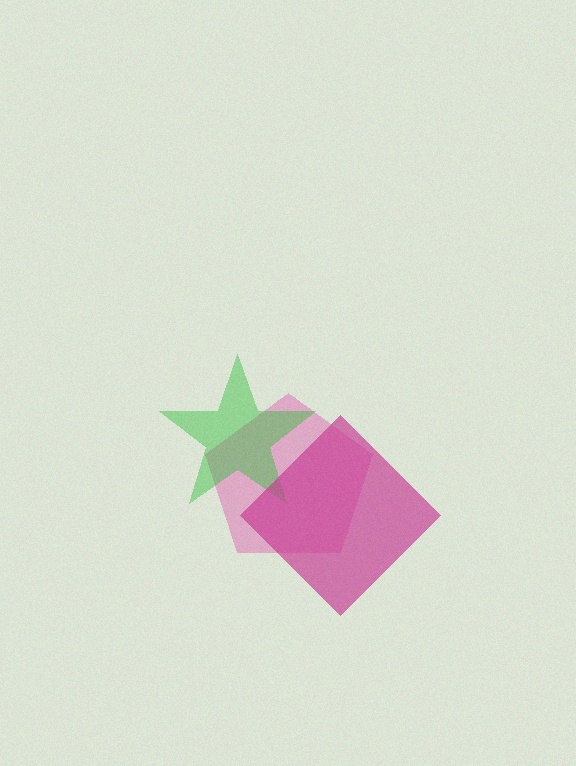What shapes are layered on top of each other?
The layered shapes are: a pink pentagon, a green star, a magenta diamond.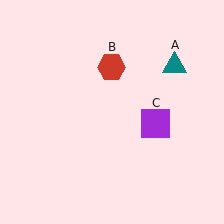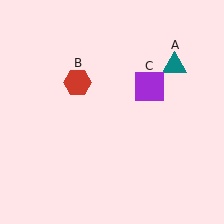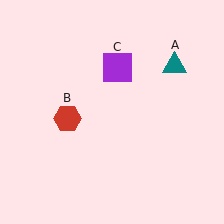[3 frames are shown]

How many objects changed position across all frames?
2 objects changed position: red hexagon (object B), purple square (object C).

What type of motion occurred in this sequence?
The red hexagon (object B), purple square (object C) rotated counterclockwise around the center of the scene.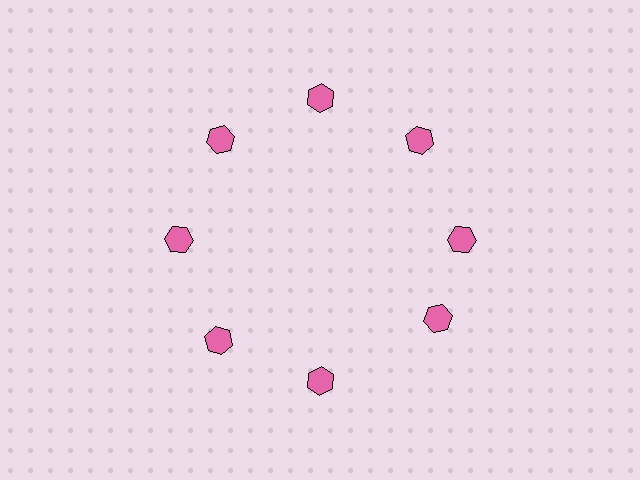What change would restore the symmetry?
The symmetry would be restored by rotating it back into even spacing with its neighbors so that all 8 hexagons sit at equal angles and equal distance from the center.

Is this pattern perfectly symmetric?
No. The 8 pink hexagons are arranged in a ring, but one element near the 4 o'clock position is rotated out of alignment along the ring, breaking the 8-fold rotational symmetry.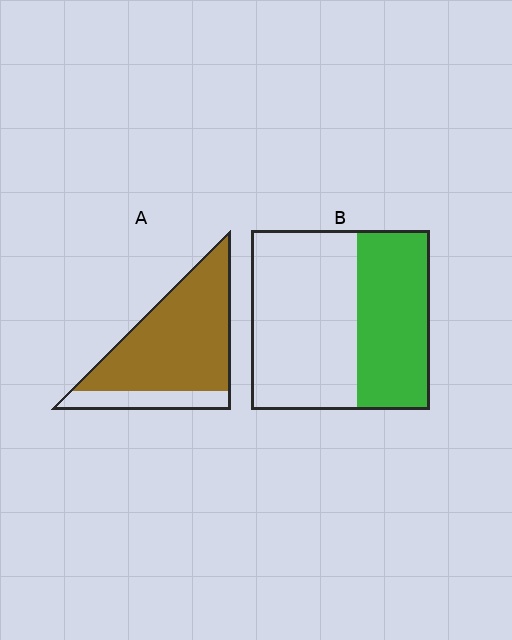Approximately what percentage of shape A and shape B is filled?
A is approximately 80% and B is approximately 40%.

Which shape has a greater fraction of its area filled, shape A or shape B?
Shape A.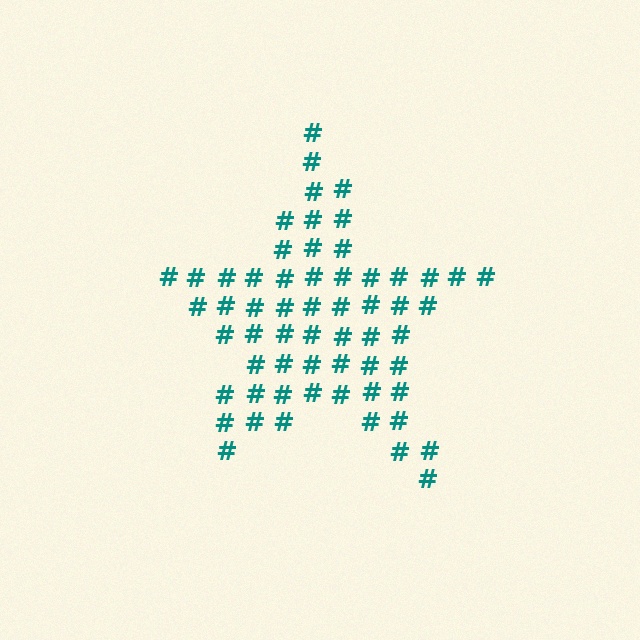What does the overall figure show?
The overall figure shows a star.